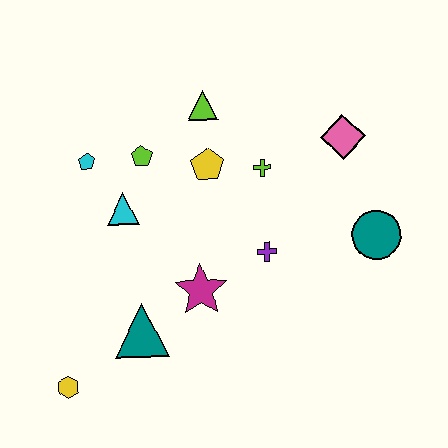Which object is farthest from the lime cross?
The yellow hexagon is farthest from the lime cross.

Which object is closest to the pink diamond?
The lime cross is closest to the pink diamond.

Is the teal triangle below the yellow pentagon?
Yes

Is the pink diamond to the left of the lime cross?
No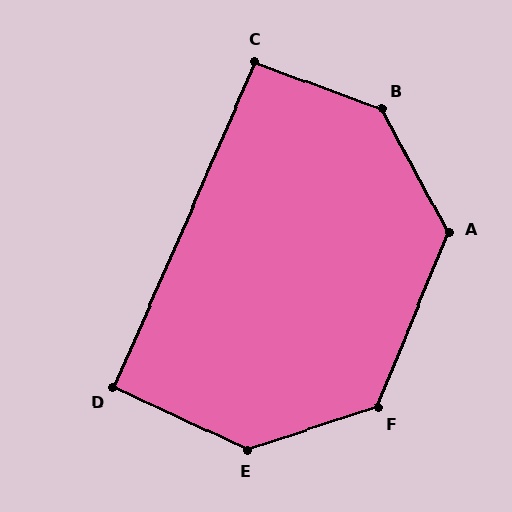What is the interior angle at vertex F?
Approximately 130 degrees (obtuse).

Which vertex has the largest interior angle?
B, at approximately 138 degrees.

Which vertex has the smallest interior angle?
D, at approximately 92 degrees.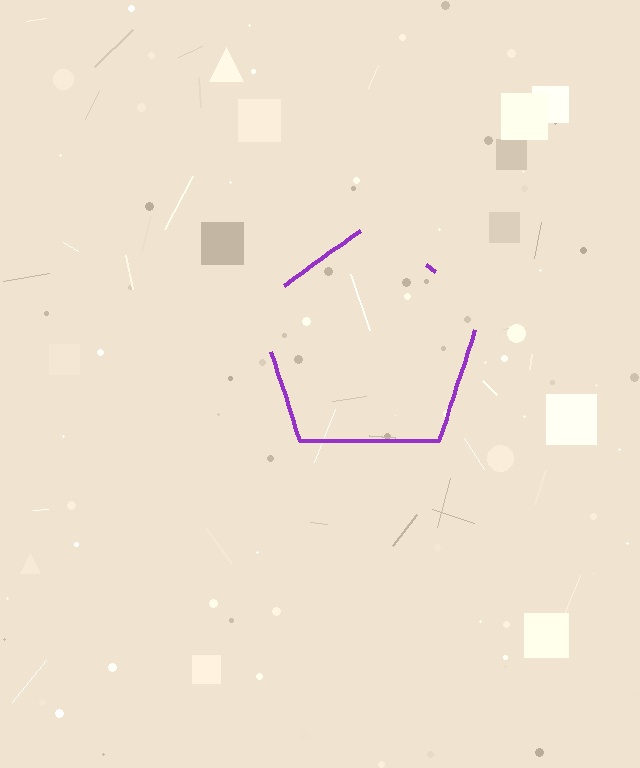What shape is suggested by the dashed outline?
The dashed outline suggests a pentagon.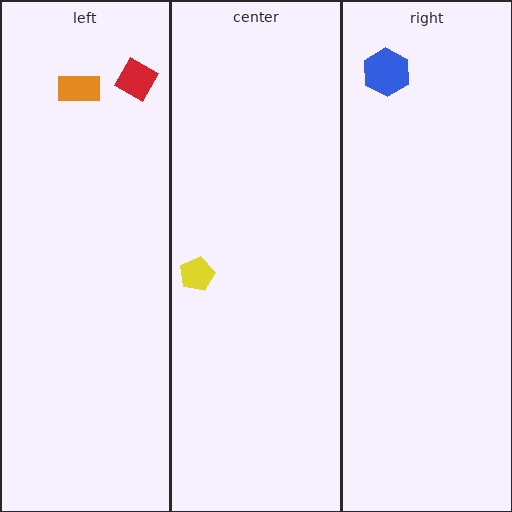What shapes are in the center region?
The yellow pentagon.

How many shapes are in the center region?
1.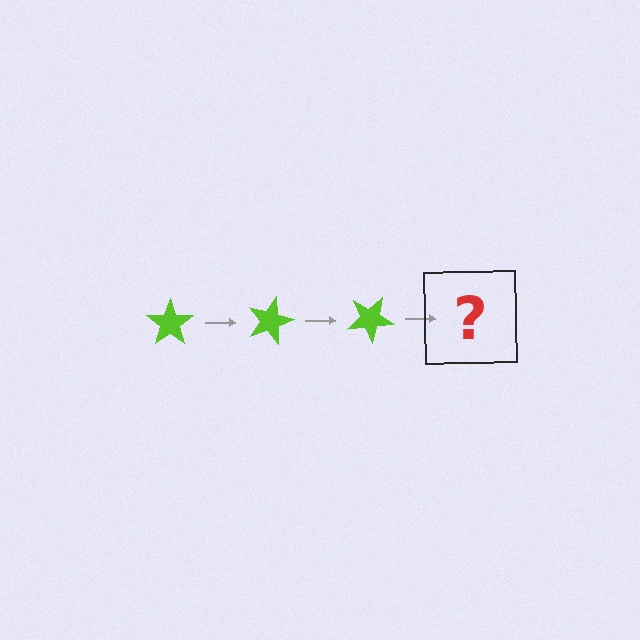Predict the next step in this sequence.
The next step is a lime star rotated 45 degrees.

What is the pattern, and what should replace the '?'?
The pattern is that the star rotates 15 degrees each step. The '?' should be a lime star rotated 45 degrees.